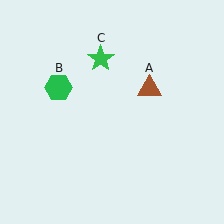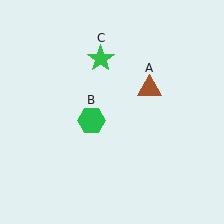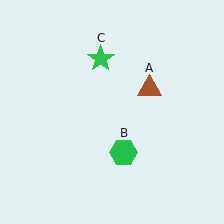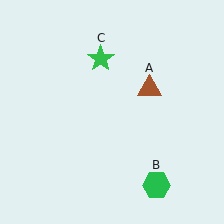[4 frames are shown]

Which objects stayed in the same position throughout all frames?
Brown triangle (object A) and green star (object C) remained stationary.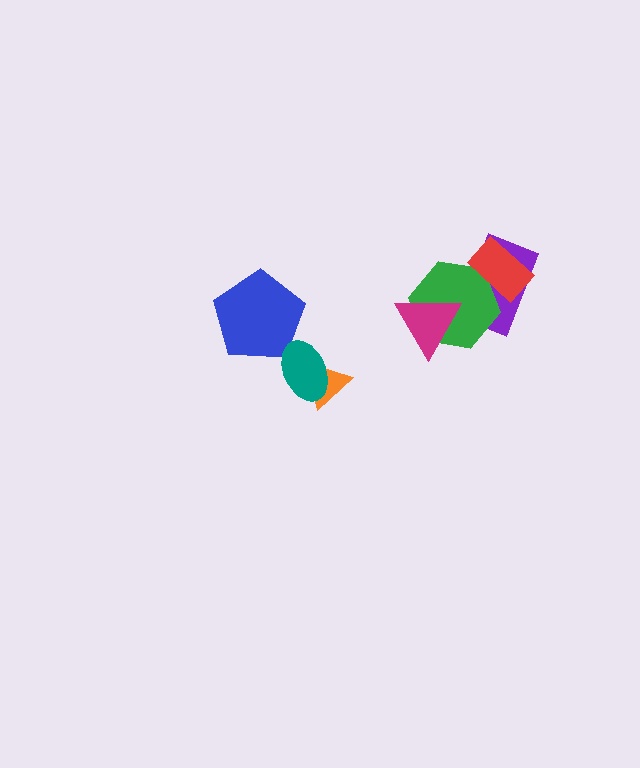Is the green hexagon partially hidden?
Yes, it is partially covered by another shape.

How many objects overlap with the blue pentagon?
1 object overlaps with the blue pentagon.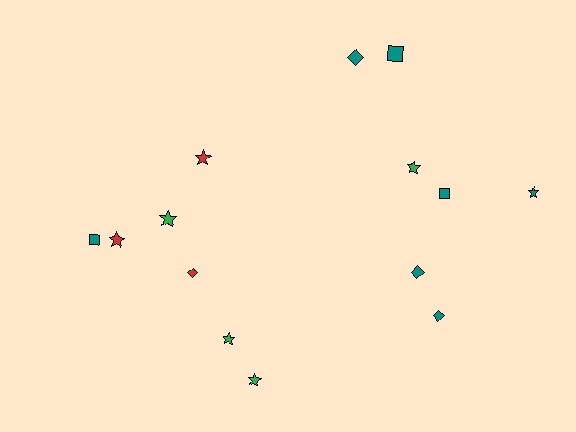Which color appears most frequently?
Teal, with 7 objects.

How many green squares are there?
There are no green squares.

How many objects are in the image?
There are 14 objects.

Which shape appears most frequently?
Star, with 7 objects.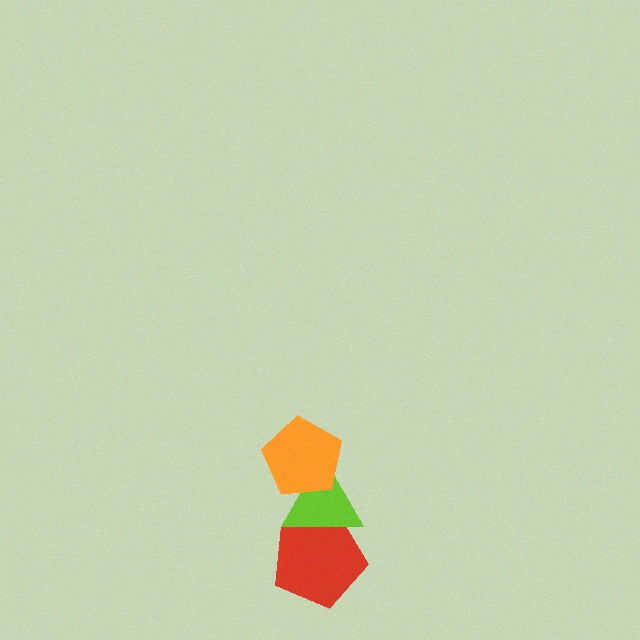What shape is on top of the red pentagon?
The lime triangle is on top of the red pentagon.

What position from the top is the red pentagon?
The red pentagon is 3rd from the top.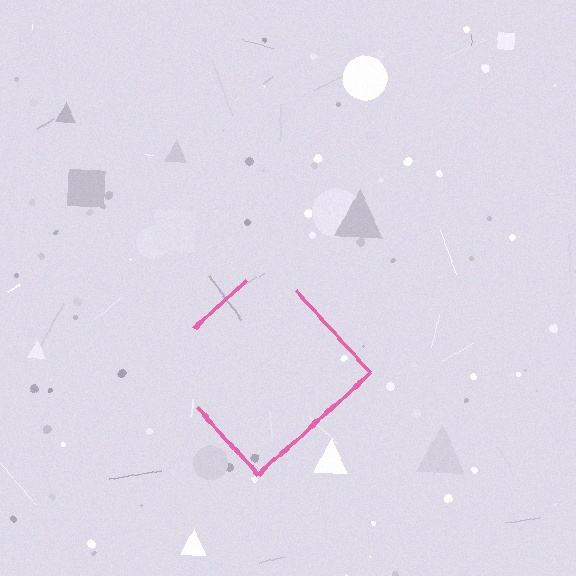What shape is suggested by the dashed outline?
The dashed outline suggests a diamond.